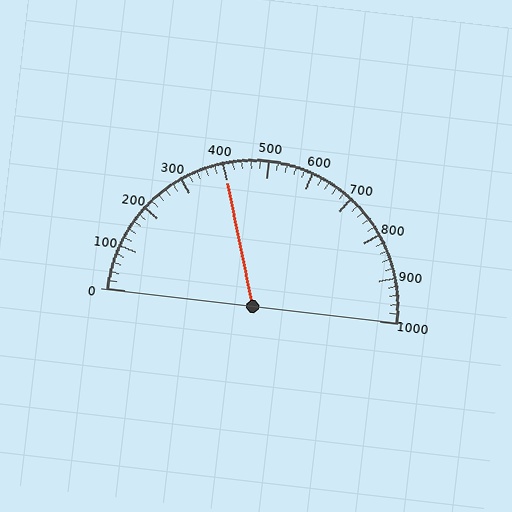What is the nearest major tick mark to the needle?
The nearest major tick mark is 400.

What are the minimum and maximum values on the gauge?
The gauge ranges from 0 to 1000.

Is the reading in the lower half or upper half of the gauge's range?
The reading is in the lower half of the range (0 to 1000).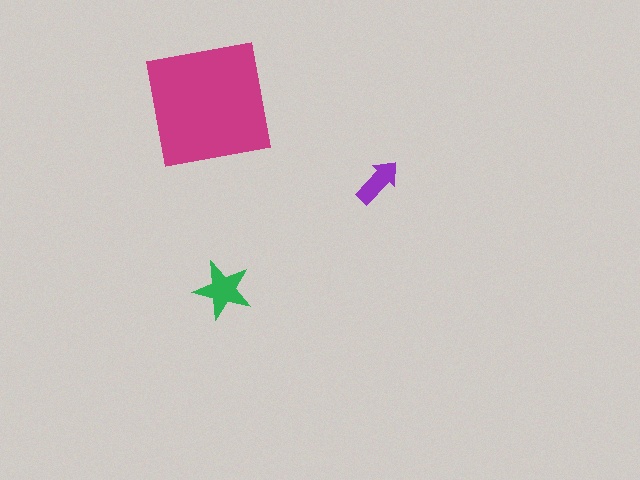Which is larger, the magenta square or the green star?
The magenta square.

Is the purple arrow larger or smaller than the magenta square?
Smaller.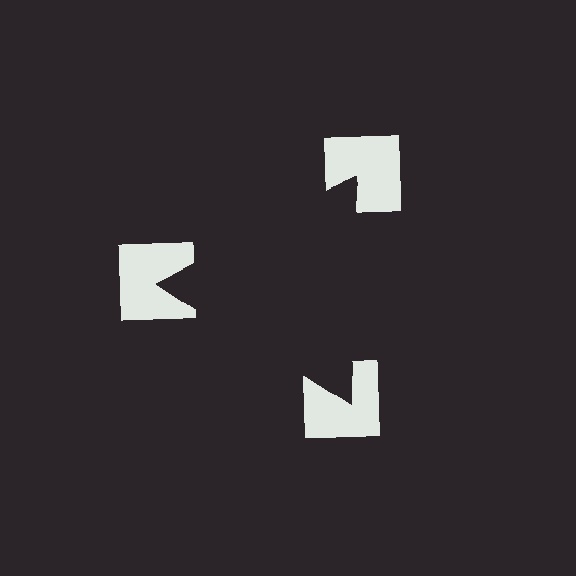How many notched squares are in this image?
There are 3 — one at each vertex of the illusory triangle.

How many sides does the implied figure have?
3 sides.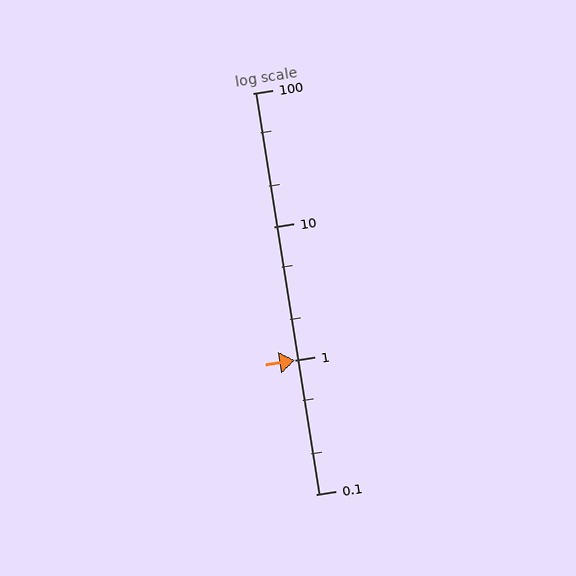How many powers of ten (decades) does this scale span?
The scale spans 3 decades, from 0.1 to 100.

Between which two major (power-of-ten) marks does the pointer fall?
The pointer is between 1 and 10.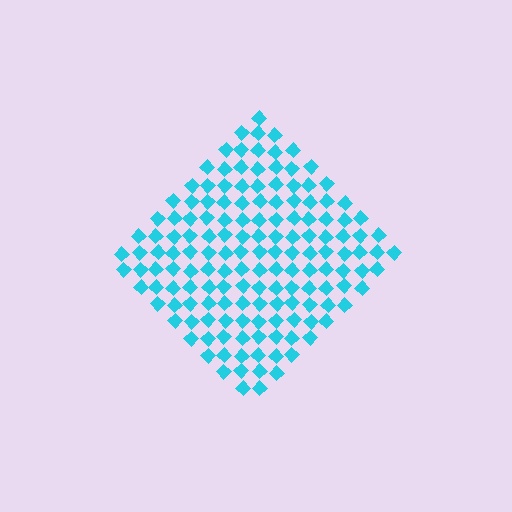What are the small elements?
The small elements are diamonds.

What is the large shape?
The large shape is a diamond.